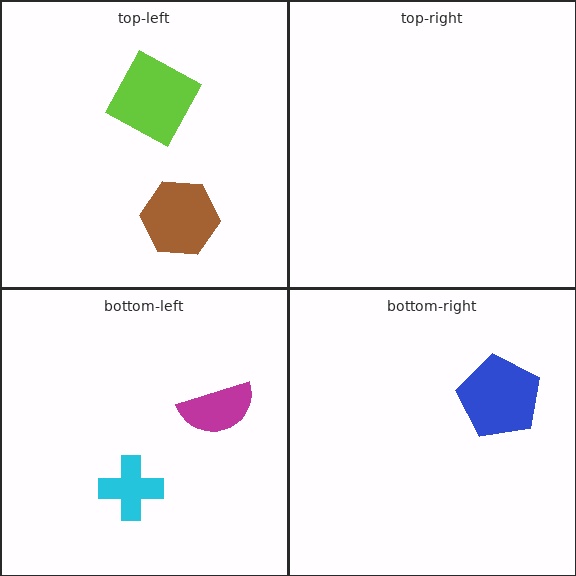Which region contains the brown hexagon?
The top-left region.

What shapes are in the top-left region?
The lime square, the brown hexagon.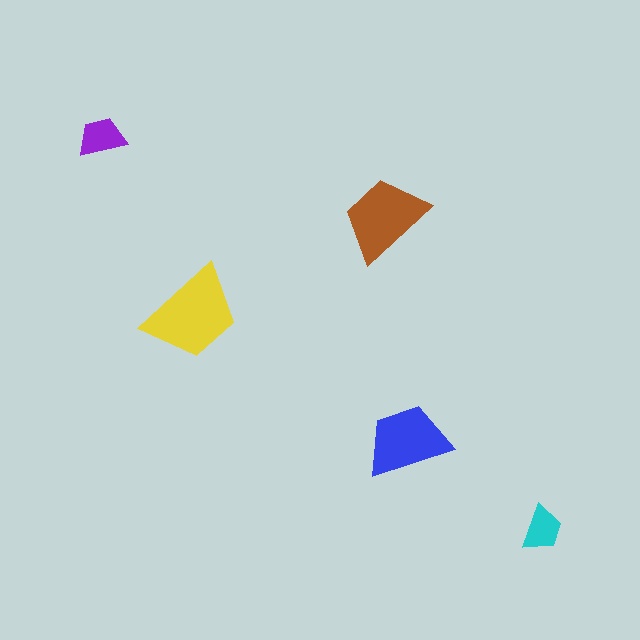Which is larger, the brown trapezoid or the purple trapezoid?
The brown one.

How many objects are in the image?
There are 5 objects in the image.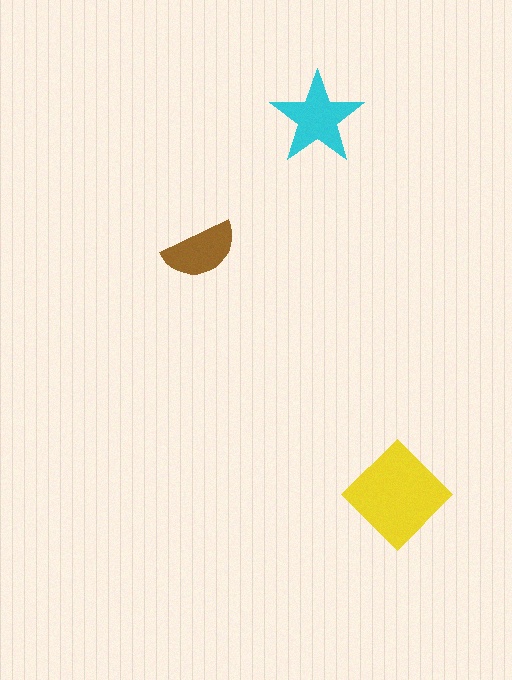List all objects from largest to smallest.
The yellow diamond, the cyan star, the brown semicircle.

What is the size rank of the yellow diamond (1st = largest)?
1st.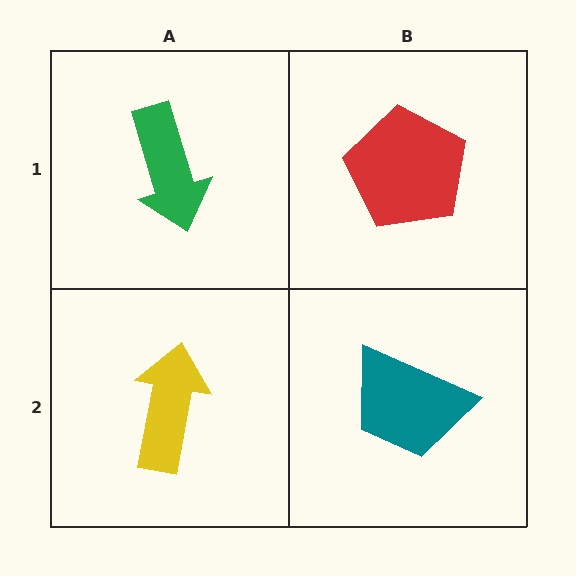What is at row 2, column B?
A teal trapezoid.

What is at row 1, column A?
A green arrow.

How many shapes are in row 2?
2 shapes.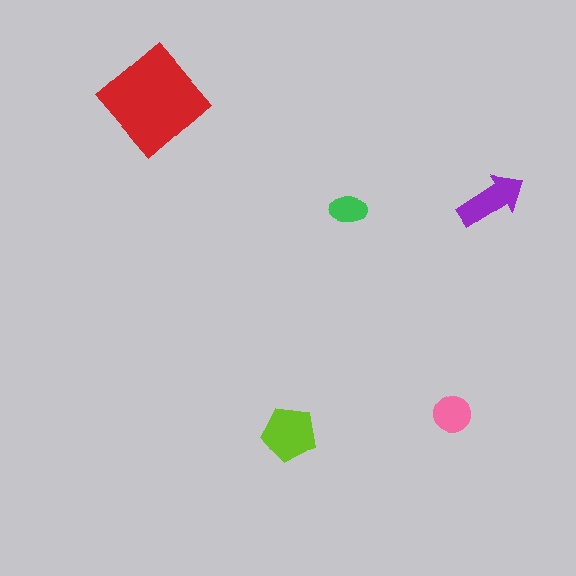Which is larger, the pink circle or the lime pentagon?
The lime pentagon.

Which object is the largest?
The red diamond.